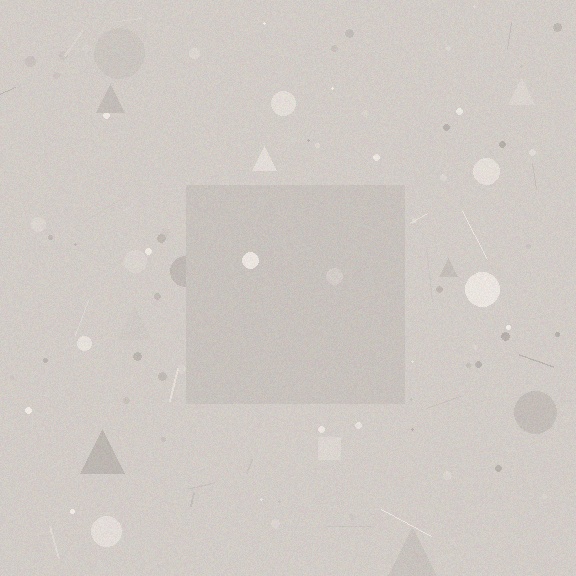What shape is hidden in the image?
A square is hidden in the image.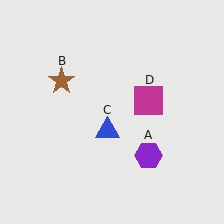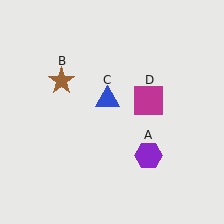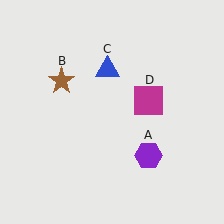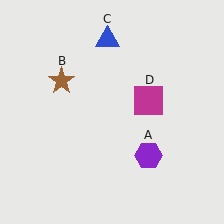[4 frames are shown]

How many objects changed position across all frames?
1 object changed position: blue triangle (object C).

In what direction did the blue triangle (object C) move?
The blue triangle (object C) moved up.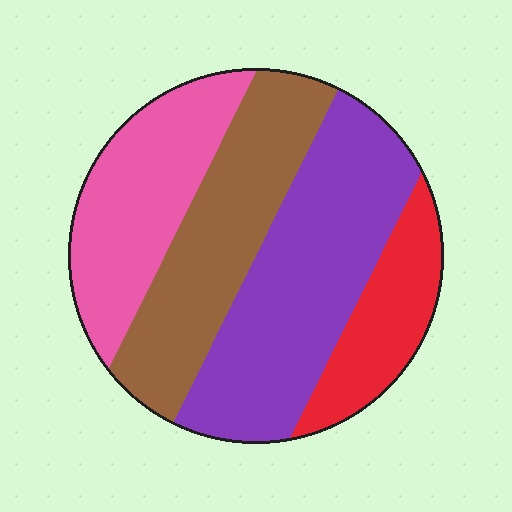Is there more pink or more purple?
Purple.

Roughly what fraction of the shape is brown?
Brown covers 27% of the shape.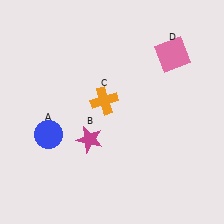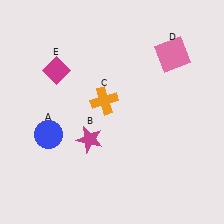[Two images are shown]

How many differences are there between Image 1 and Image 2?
There is 1 difference between the two images.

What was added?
A magenta diamond (E) was added in Image 2.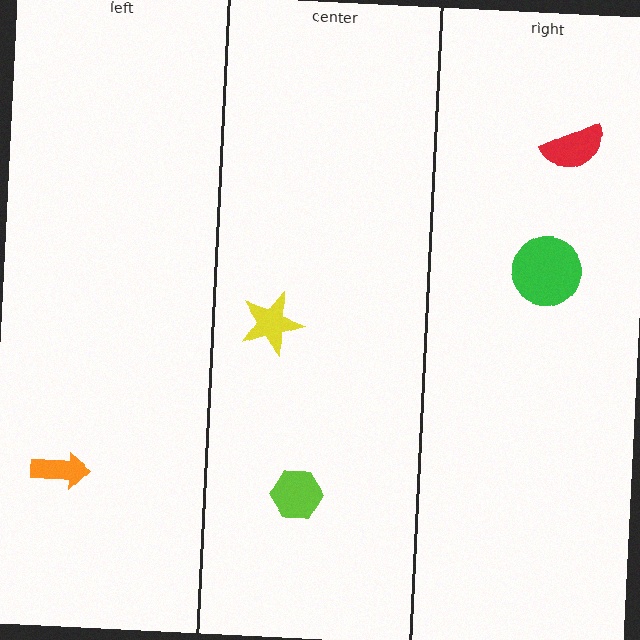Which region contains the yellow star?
The center region.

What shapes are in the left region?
The orange arrow.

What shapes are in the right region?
The green circle, the red semicircle.